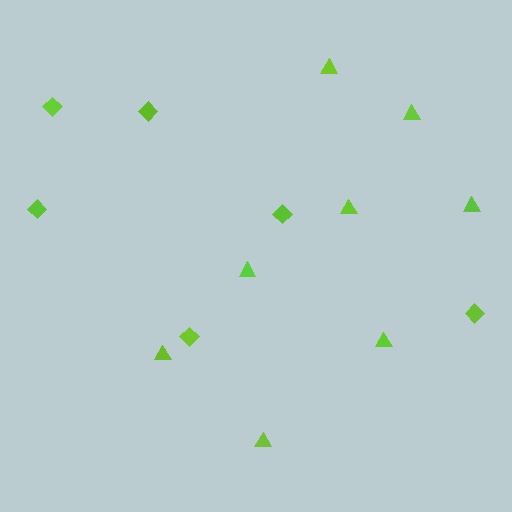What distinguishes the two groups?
There are 2 groups: one group of triangles (8) and one group of diamonds (6).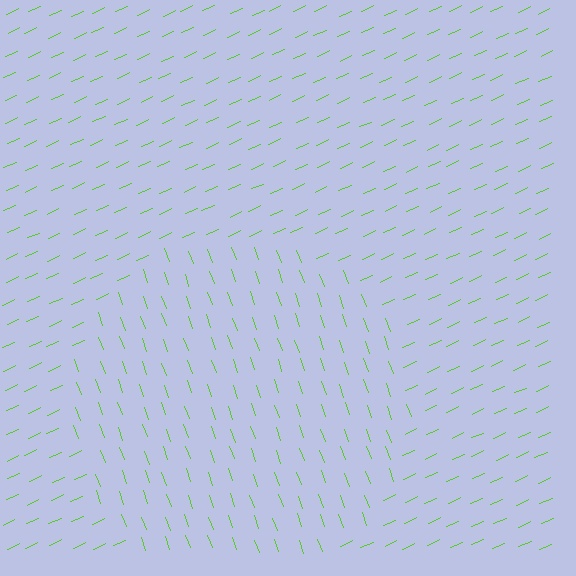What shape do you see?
I see a circle.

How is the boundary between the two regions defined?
The boundary is defined purely by a change in line orientation (approximately 85 degrees difference). All lines are the same color and thickness.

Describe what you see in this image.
The image is filled with small lime line segments. A circle region in the image has lines oriented differently from the surrounding lines, creating a visible texture boundary.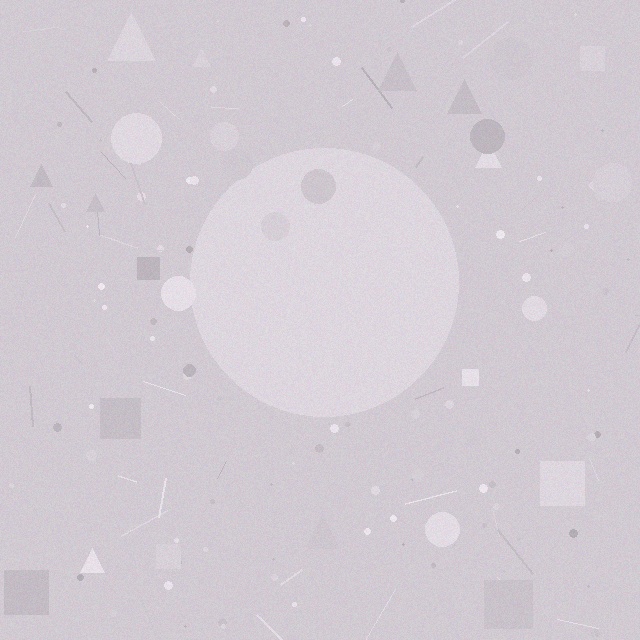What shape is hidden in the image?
A circle is hidden in the image.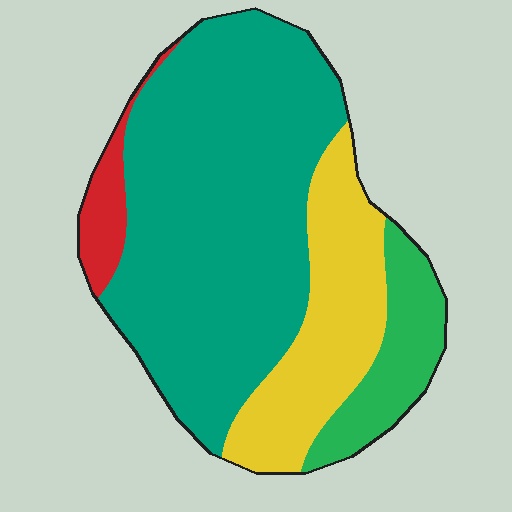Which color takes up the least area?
Red, at roughly 5%.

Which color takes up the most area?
Teal, at roughly 60%.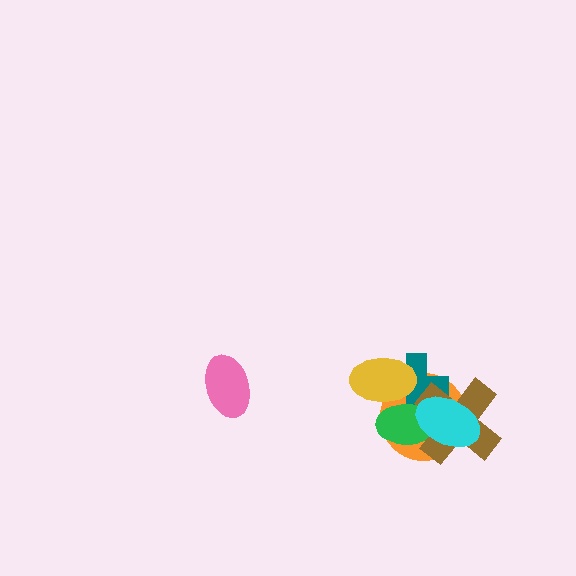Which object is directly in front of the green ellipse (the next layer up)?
The brown cross is directly in front of the green ellipse.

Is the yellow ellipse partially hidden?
No, no other shape covers it.